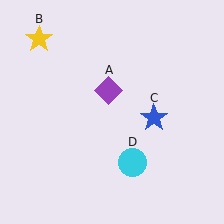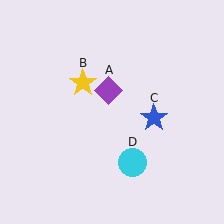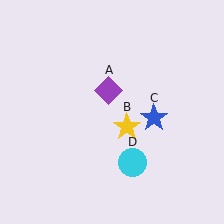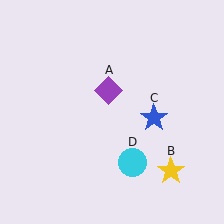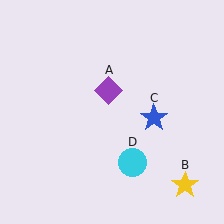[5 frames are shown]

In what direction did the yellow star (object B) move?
The yellow star (object B) moved down and to the right.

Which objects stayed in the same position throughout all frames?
Purple diamond (object A) and blue star (object C) and cyan circle (object D) remained stationary.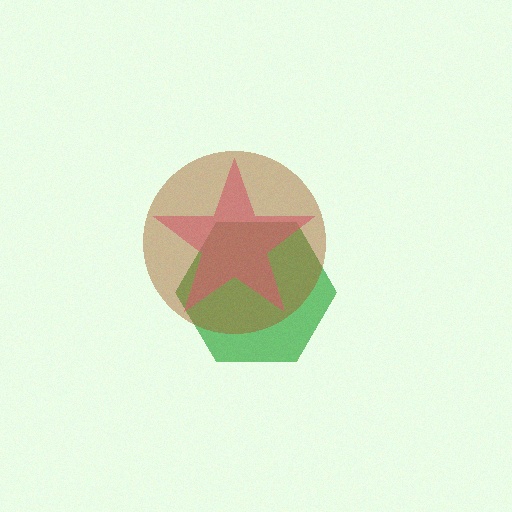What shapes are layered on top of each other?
The layered shapes are: a green hexagon, a pink star, a brown circle.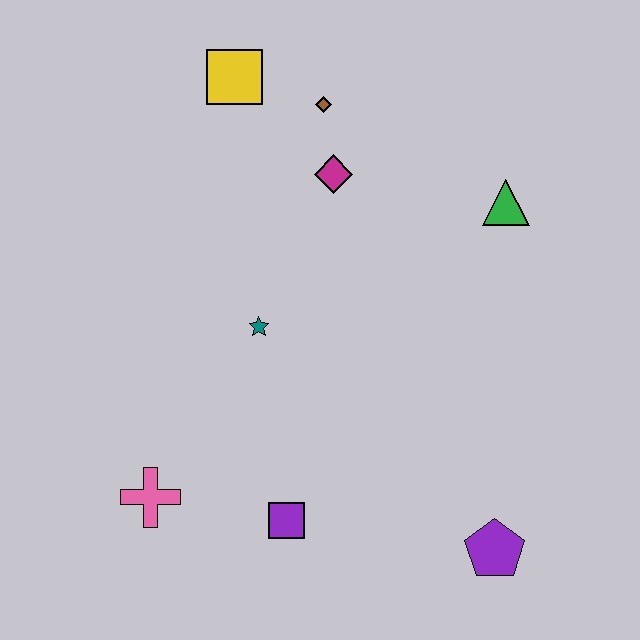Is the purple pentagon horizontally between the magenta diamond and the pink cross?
No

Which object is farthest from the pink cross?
The green triangle is farthest from the pink cross.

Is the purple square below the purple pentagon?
No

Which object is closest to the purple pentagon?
The purple square is closest to the purple pentagon.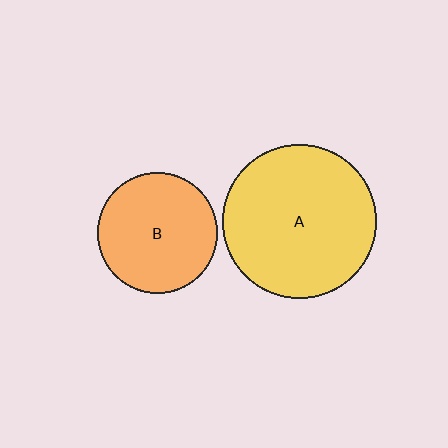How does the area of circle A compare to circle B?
Approximately 1.6 times.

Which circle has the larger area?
Circle A (yellow).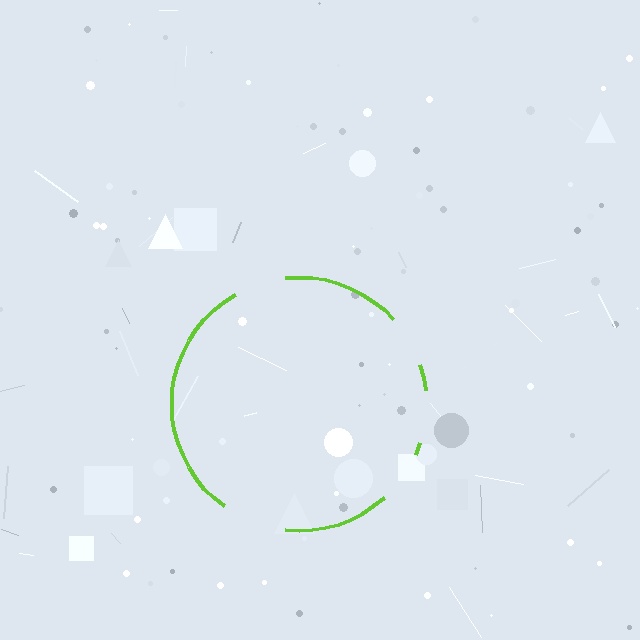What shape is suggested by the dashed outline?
The dashed outline suggests a circle.